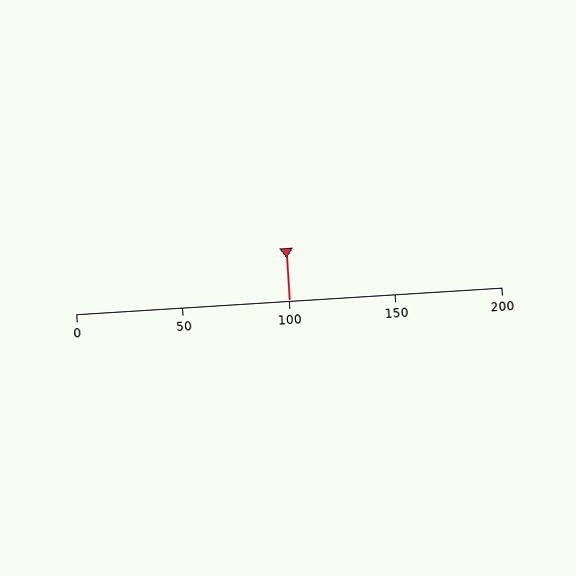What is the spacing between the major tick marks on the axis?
The major ticks are spaced 50 apart.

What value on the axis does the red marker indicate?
The marker indicates approximately 100.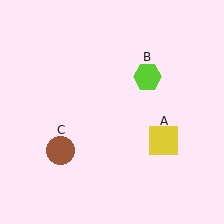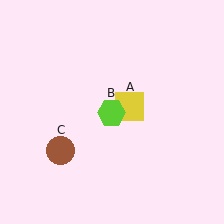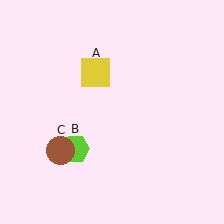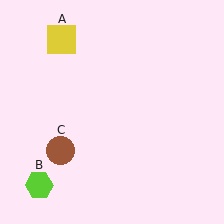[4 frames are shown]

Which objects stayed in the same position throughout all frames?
Brown circle (object C) remained stationary.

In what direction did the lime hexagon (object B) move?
The lime hexagon (object B) moved down and to the left.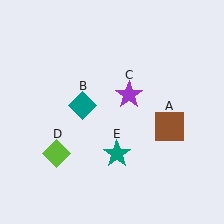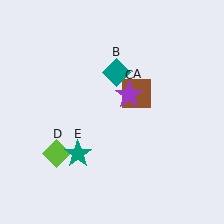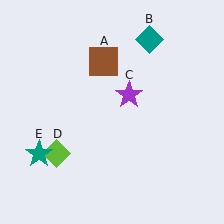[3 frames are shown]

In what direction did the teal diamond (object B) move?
The teal diamond (object B) moved up and to the right.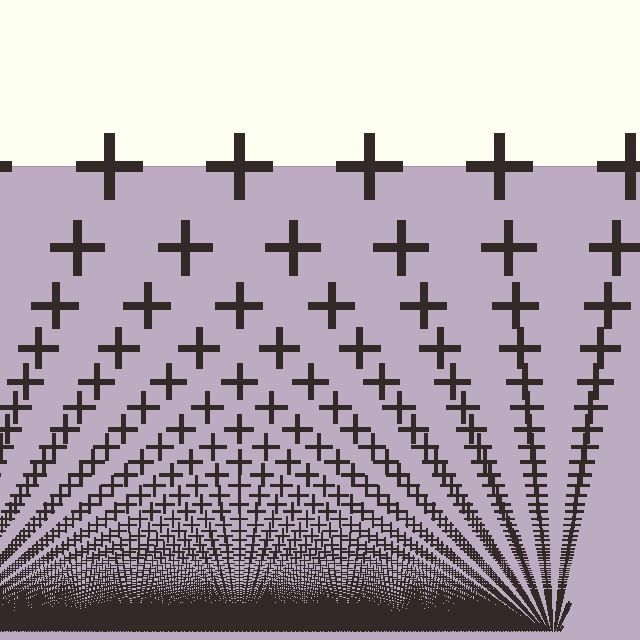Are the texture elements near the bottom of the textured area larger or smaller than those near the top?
Smaller. The gradient is inverted — elements near the bottom are smaller and denser.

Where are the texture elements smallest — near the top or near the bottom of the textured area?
Near the bottom.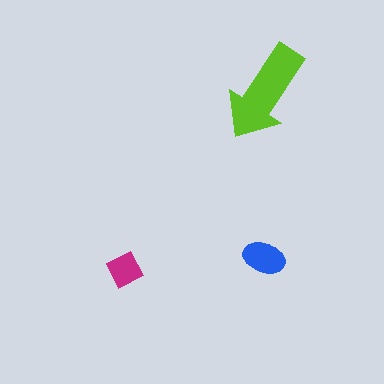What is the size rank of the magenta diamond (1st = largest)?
3rd.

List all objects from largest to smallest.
The lime arrow, the blue ellipse, the magenta diamond.